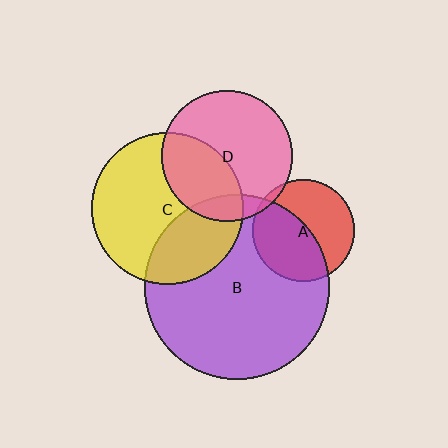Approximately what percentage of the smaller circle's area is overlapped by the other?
Approximately 30%.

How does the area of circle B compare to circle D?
Approximately 2.0 times.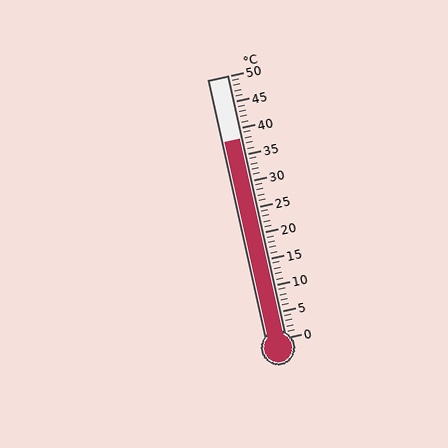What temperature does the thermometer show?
The thermometer shows approximately 38°C.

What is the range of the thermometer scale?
The thermometer scale ranges from 0°C to 50°C.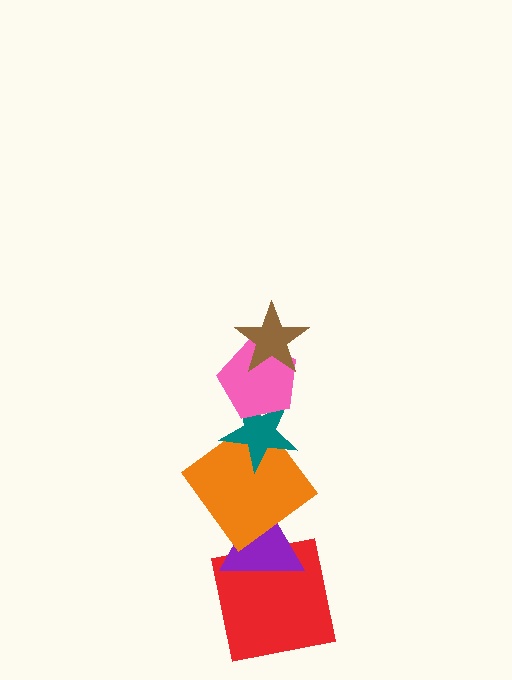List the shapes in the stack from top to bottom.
From top to bottom: the brown star, the pink pentagon, the teal star, the orange diamond, the purple triangle, the red square.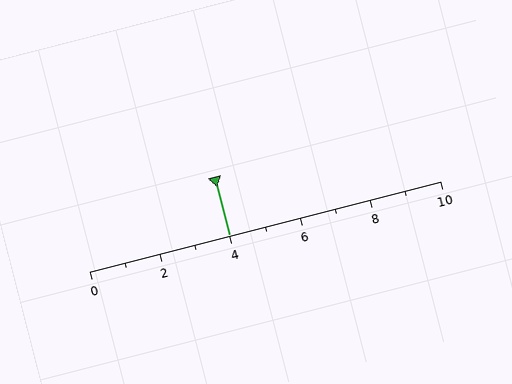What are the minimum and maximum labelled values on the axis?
The axis runs from 0 to 10.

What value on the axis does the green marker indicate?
The marker indicates approximately 4.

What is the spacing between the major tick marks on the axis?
The major ticks are spaced 2 apart.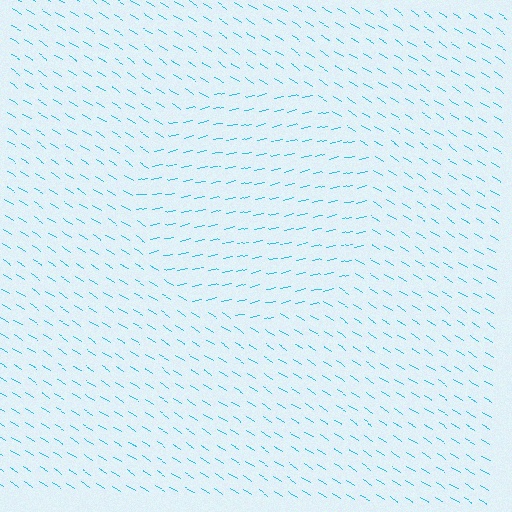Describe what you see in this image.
The image is filled with small cyan line segments. A circle region in the image has lines oriented differently from the surrounding lines, creating a visible texture boundary.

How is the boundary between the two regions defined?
The boundary is defined purely by a change in line orientation (approximately 45 degrees difference). All lines are the same color and thickness.